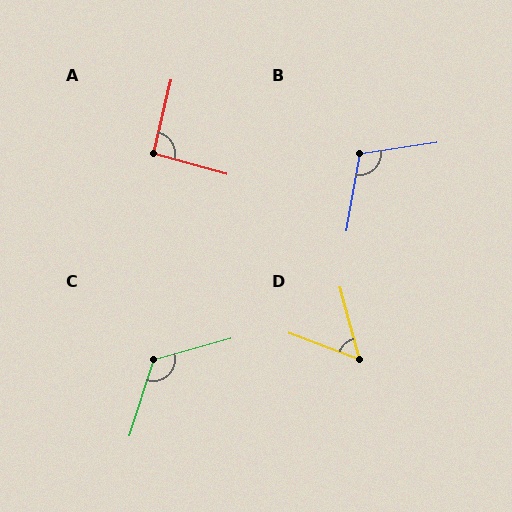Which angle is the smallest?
D, at approximately 55 degrees.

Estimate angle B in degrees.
Approximately 109 degrees.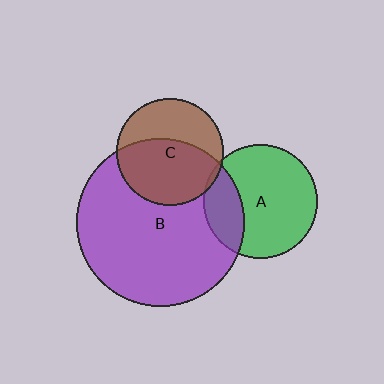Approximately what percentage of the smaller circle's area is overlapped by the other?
Approximately 60%.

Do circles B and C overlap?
Yes.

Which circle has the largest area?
Circle B (purple).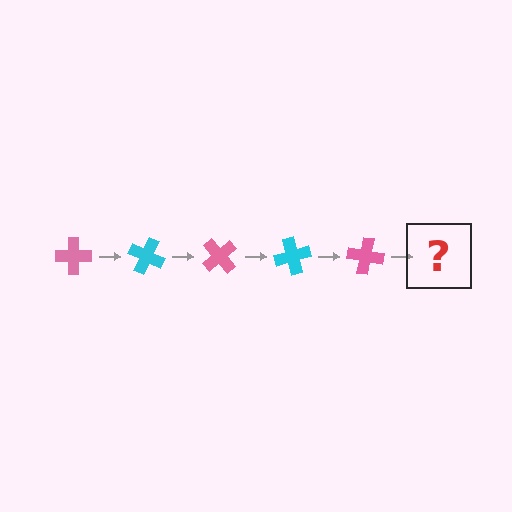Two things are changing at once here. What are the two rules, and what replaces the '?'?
The two rules are that it rotates 25 degrees each step and the color cycles through pink and cyan. The '?' should be a cyan cross, rotated 125 degrees from the start.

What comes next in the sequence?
The next element should be a cyan cross, rotated 125 degrees from the start.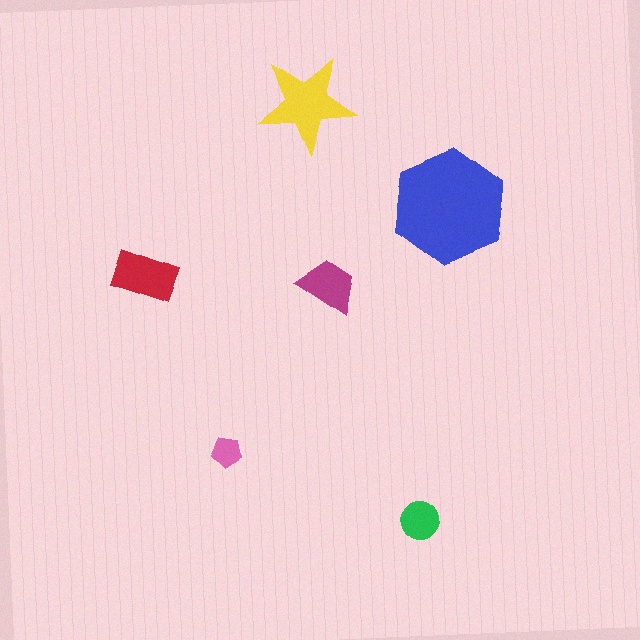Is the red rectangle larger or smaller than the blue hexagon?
Smaller.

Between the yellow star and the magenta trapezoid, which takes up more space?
The yellow star.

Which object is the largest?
The blue hexagon.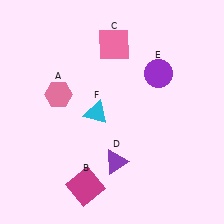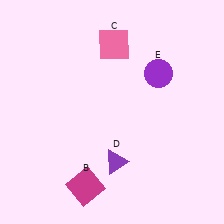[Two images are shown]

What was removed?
The pink hexagon (A), the cyan triangle (F) were removed in Image 2.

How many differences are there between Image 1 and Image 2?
There are 2 differences between the two images.